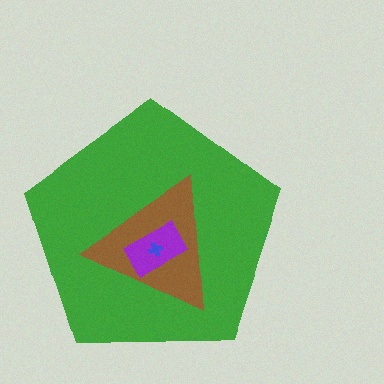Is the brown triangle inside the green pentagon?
Yes.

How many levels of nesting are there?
4.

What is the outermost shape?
The green pentagon.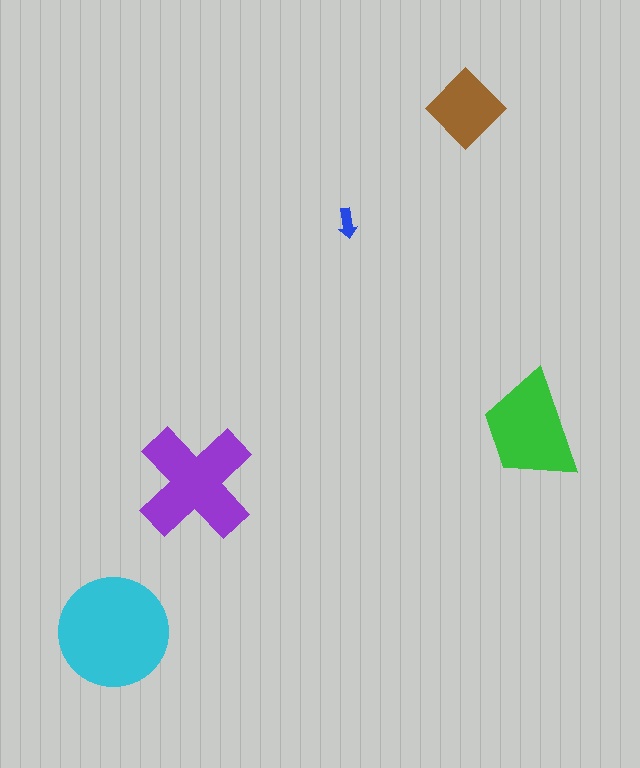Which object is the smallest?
The blue arrow.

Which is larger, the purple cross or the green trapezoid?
The purple cross.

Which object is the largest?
The cyan circle.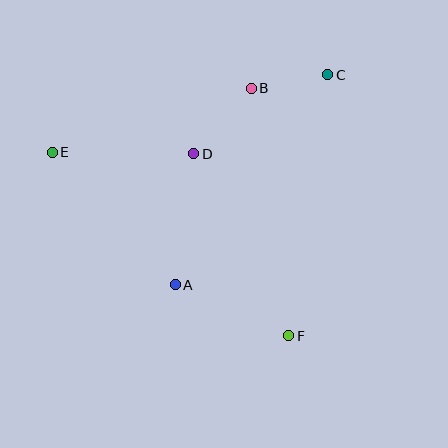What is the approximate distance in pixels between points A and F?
The distance between A and F is approximately 124 pixels.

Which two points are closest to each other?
Points B and C are closest to each other.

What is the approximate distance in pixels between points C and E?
The distance between C and E is approximately 286 pixels.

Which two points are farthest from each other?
Points E and F are farthest from each other.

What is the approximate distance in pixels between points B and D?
The distance between B and D is approximately 87 pixels.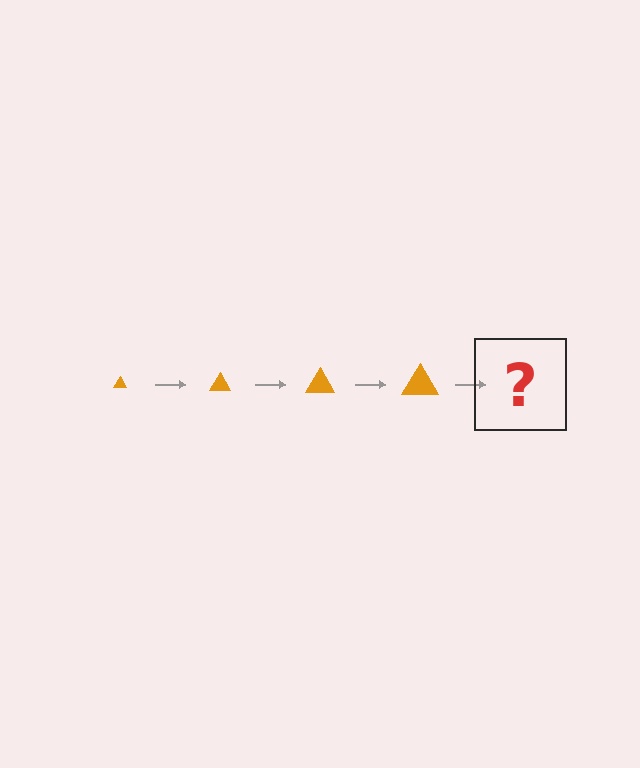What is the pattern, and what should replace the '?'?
The pattern is that the triangle gets progressively larger each step. The '?' should be an orange triangle, larger than the previous one.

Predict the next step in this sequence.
The next step is an orange triangle, larger than the previous one.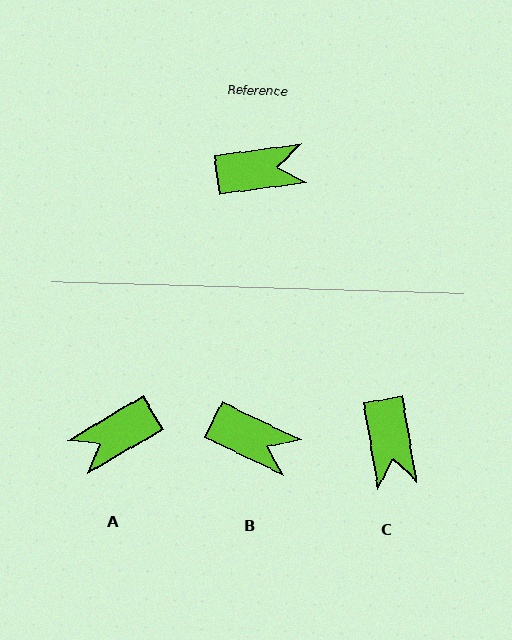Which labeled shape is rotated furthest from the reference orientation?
A, about 157 degrees away.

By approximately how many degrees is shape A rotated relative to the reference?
Approximately 157 degrees clockwise.